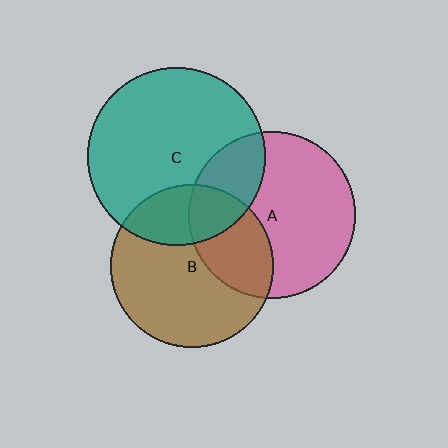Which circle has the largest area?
Circle C (teal).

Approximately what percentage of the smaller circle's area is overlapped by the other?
Approximately 25%.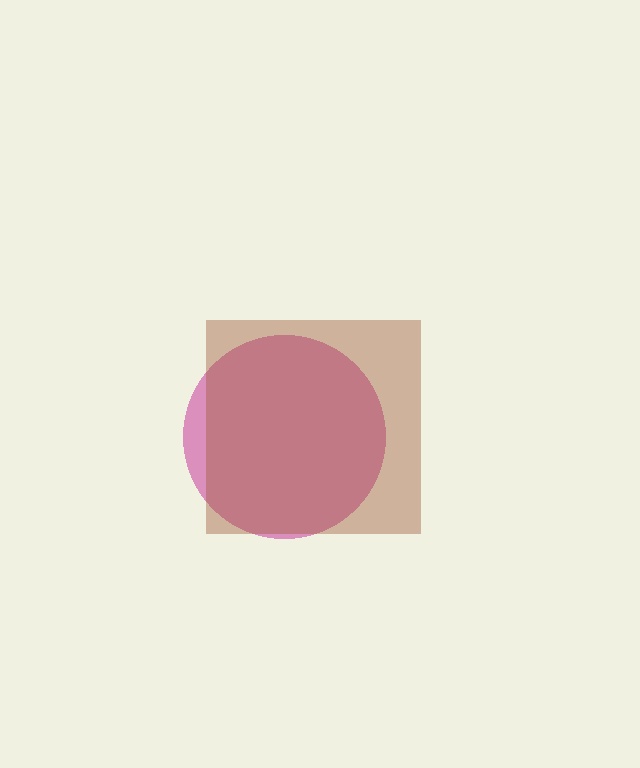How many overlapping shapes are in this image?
There are 2 overlapping shapes in the image.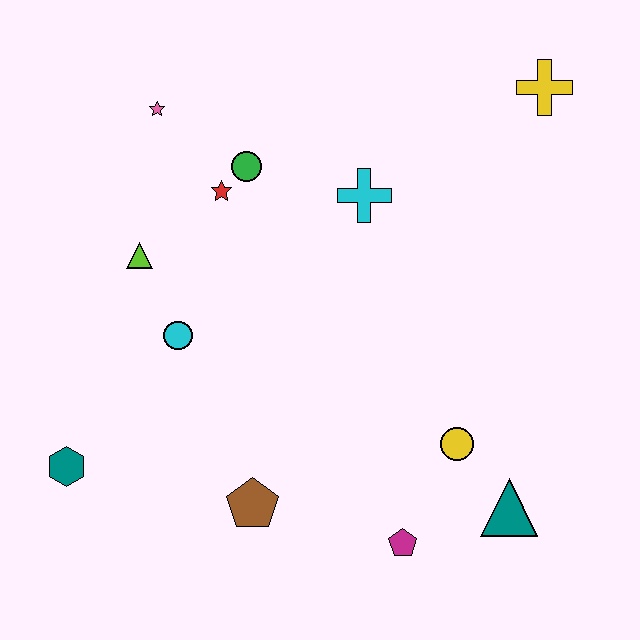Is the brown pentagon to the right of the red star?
Yes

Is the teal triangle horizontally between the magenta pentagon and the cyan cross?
No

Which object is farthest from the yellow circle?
The pink star is farthest from the yellow circle.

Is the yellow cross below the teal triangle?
No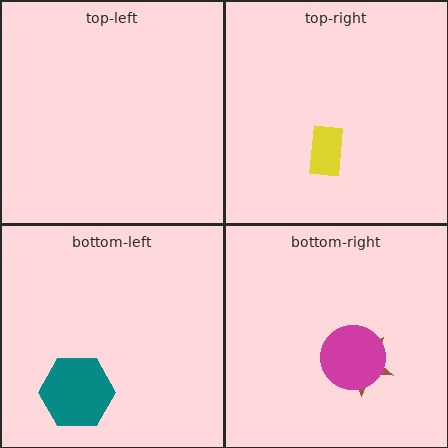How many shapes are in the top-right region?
1.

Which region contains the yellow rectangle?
The top-right region.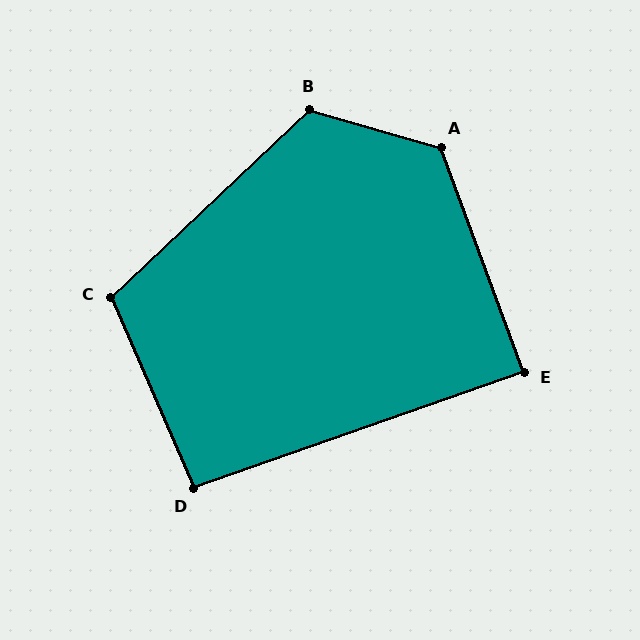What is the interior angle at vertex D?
Approximately 94 degrees (approximately right).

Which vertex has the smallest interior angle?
E, at approximately 89 degrees.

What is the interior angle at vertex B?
Approximately 121 degrees (obtuse).